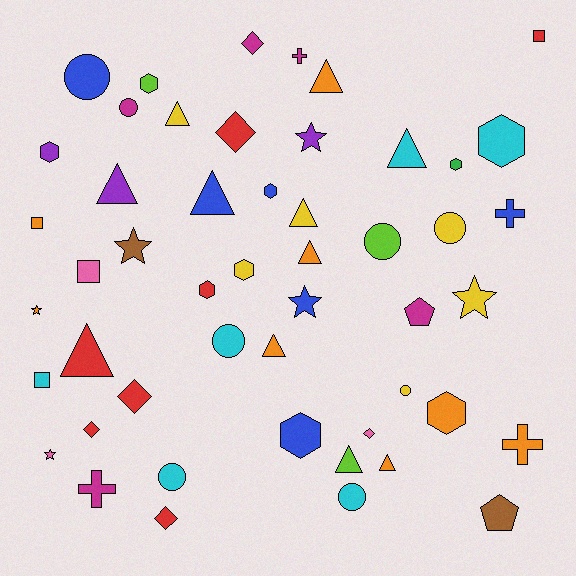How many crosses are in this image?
There are 4 crosses.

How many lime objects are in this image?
There are 3 lime objects.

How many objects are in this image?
There are 50 objects.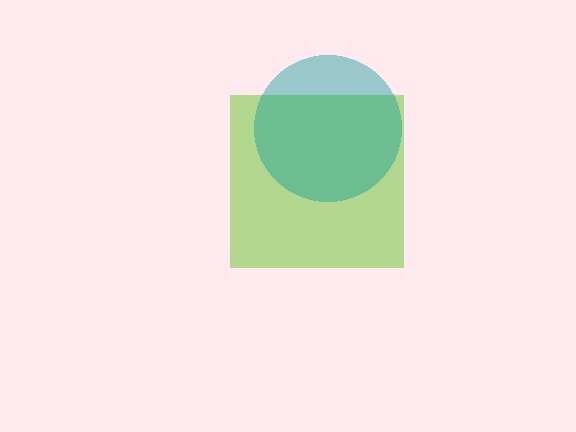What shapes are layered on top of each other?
The layered shapes are: a lime square, a teal circle.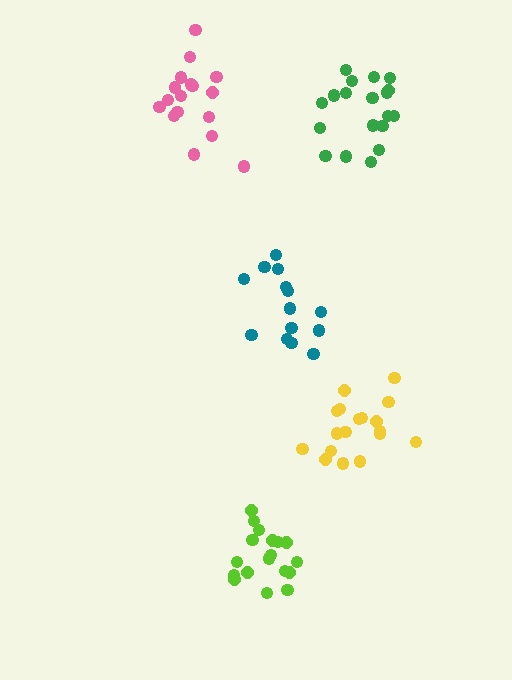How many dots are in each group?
Group 1: 19 dots, Group 2: 18 dots, Group 3: 18 dots, Group 4: 14 dots, Group 5: 17 dots (86 total).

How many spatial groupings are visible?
There are 5 spatial groupings.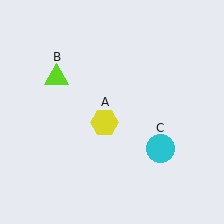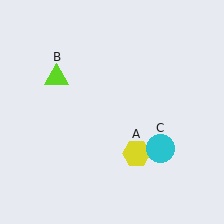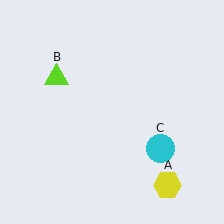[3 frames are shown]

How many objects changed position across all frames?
1 object changed position: yellow hexagon (object A).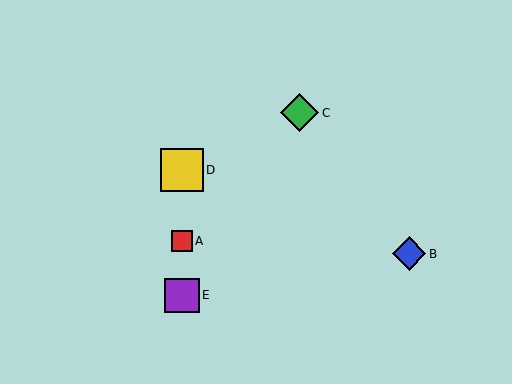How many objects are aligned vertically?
3 objects (A, D, E) are aligned vertically.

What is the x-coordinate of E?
Object E is at x≈182.